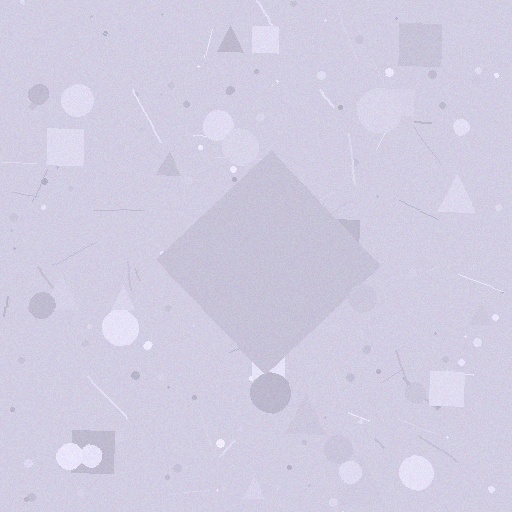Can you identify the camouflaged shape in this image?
The camouflaged shape is a diamond.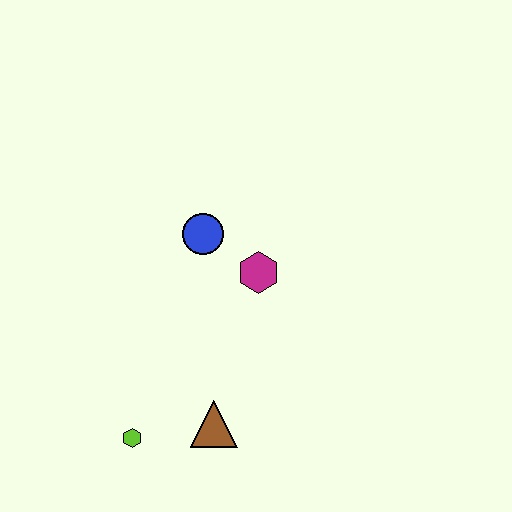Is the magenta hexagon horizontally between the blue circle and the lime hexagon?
No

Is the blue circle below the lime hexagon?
No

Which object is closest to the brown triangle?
The lime hexagon is closest to the brown triangle.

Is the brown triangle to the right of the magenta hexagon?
No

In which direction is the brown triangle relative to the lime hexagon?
The brown triangle is to the right of the lime hexagon.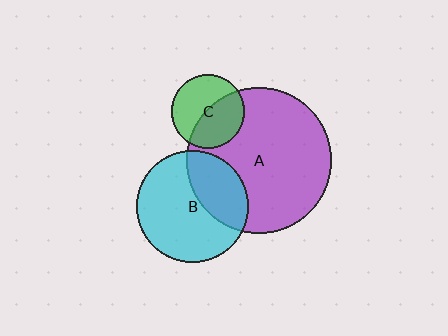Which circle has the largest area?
Circle A (purple).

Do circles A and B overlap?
Yes.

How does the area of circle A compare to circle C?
Approximately 3.9 times.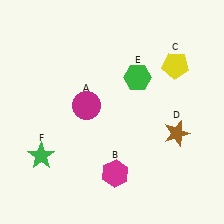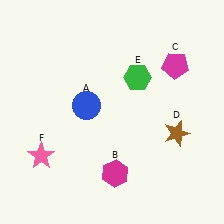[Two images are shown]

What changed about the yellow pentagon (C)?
In Image 1, C is yellow. In Image 2, it changed to magenta.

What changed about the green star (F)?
In Image 1, F is green. In Image 2, it changed to pink.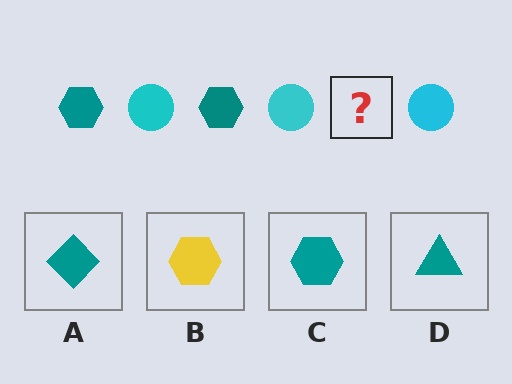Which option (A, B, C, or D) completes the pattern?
C.